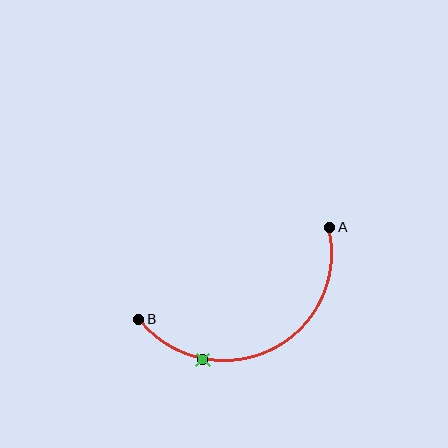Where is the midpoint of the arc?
The arc midpoint is the point on the curve farthest from the straight line joining A and B. It sits below that line.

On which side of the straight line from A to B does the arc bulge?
The arc bulges below the straight line connecting A and B.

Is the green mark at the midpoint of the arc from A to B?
No. The green mark lies on the arc but is closer to endpoint B. The arc midpoint would be at the point on the curve equidistant along the arc from both A and B.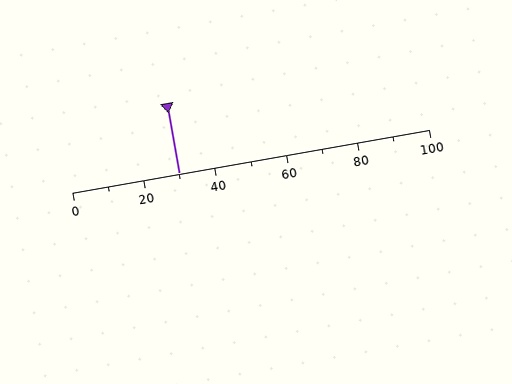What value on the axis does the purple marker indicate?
The marker indicates approximately 30.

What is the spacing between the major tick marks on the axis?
The major ticks are spaced 20 apart.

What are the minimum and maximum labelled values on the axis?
The axis runs from 0 to 100.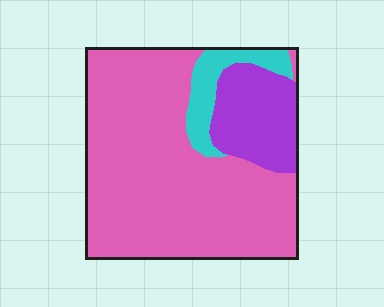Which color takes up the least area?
Cyan, at roughly 10%.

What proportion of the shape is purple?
Purple takes up about one sixth (1/6) of the shape.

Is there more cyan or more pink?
Pink.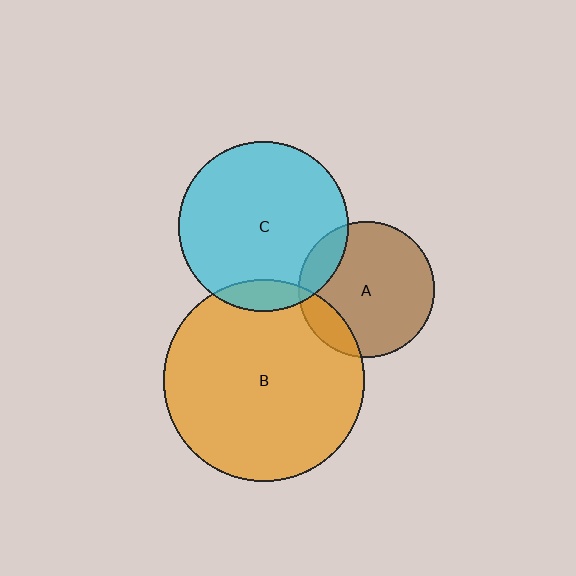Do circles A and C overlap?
Yes.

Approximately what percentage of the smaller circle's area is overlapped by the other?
Approximately 15%.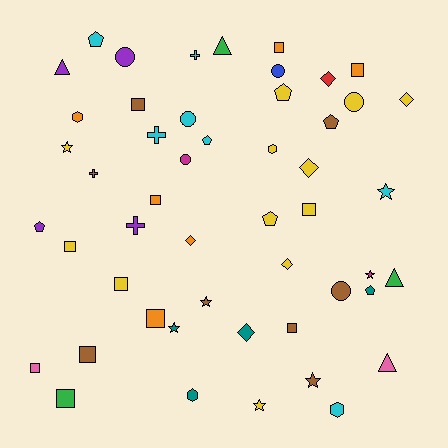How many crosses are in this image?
There are 4 crosses.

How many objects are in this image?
There are 50 objects.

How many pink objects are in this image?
There are 2 pink objects.